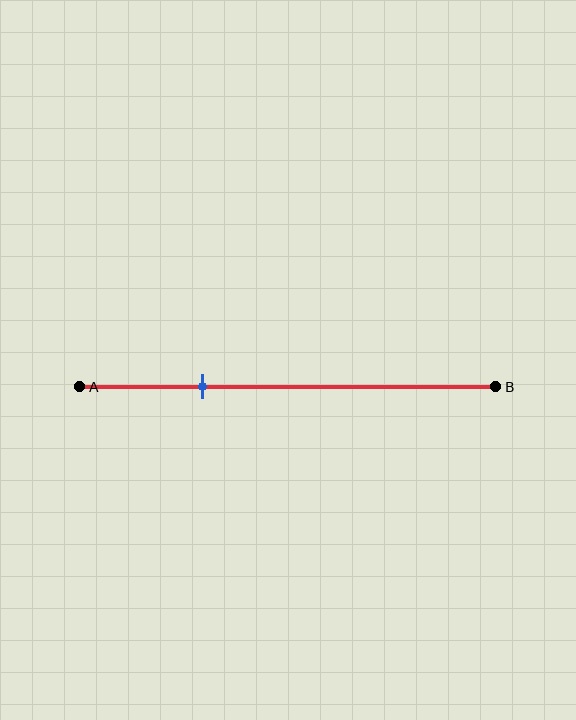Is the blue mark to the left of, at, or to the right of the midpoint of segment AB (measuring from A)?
The blue mark is to the left of the midpoint of segment AB.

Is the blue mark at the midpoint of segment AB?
No, the mark is at about 30% from A, not at the 50% midpoint.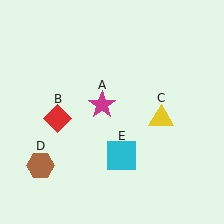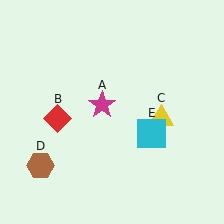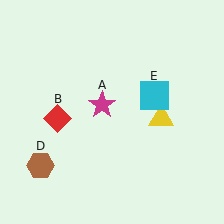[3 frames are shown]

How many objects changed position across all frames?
1 object changed position: cyan square (object E).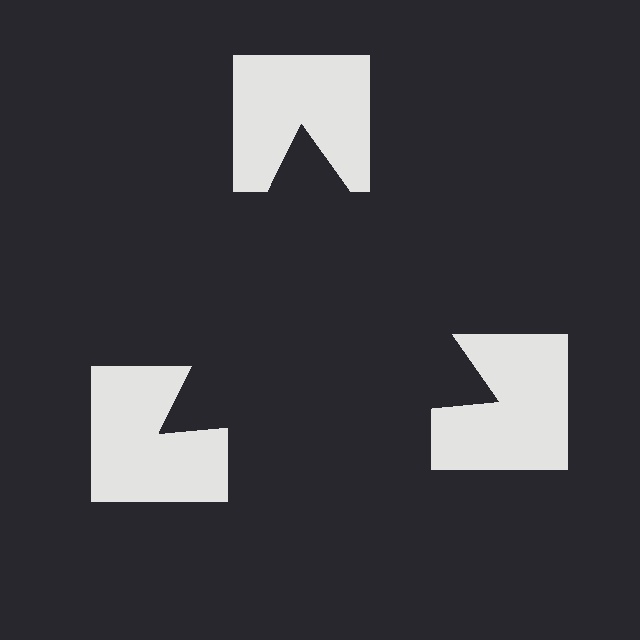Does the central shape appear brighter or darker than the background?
It typically appears slightly darker than the background, even though no actual brightness change is drawn.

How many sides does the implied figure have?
3 sides.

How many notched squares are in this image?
There are 3 — one at each vertex of the illusory triangle.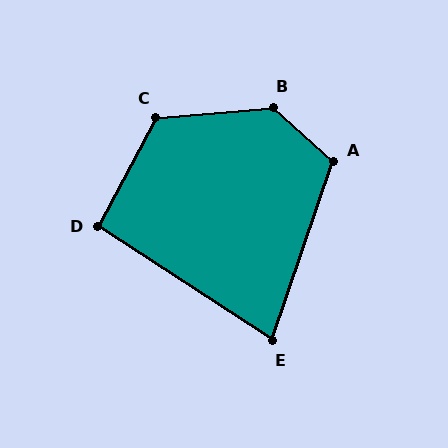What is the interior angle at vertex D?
Approximately 95 degrees (approximately right).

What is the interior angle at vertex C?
Approximately 123 degrees (obtuse).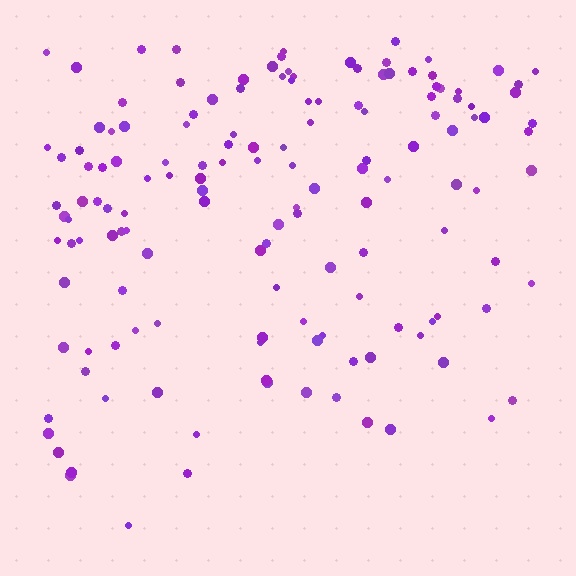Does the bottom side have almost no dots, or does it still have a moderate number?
Still a moderate number, just noticeably fewer than the top.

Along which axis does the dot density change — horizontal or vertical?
Vertical.